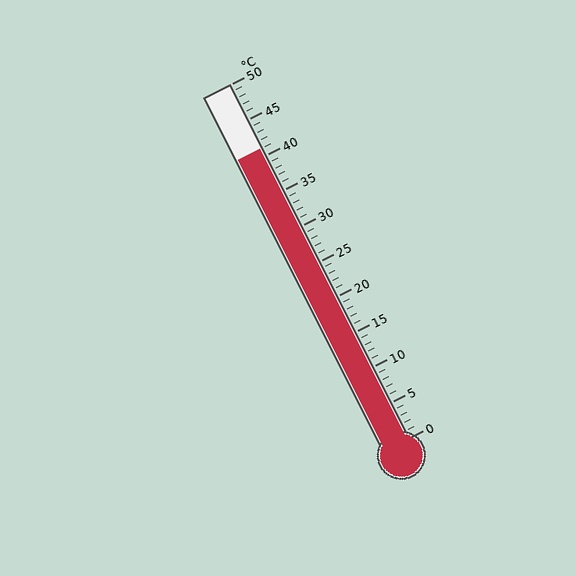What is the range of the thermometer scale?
The thermometer scale ranges from 0°C to 50°C.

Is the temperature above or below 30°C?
The temperature is above 30°C.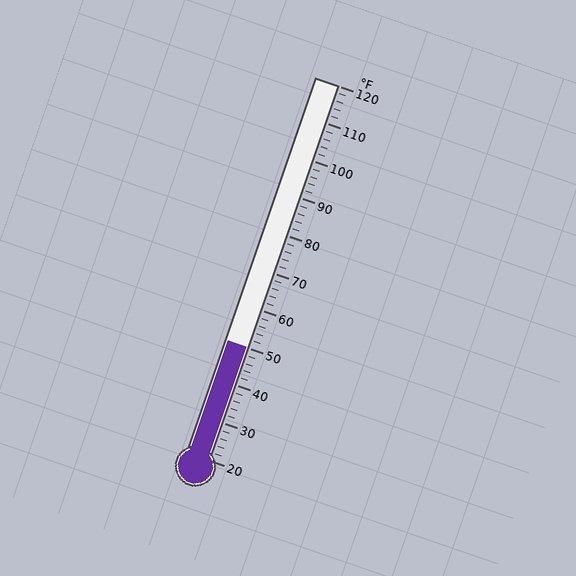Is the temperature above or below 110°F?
The temperature is below 110°F.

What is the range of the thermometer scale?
The thermometer scale ranges from 20°F to 120°F.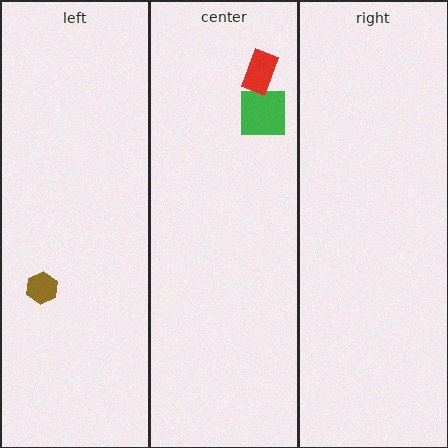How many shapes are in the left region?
1.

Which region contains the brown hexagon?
The left region.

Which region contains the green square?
The center region.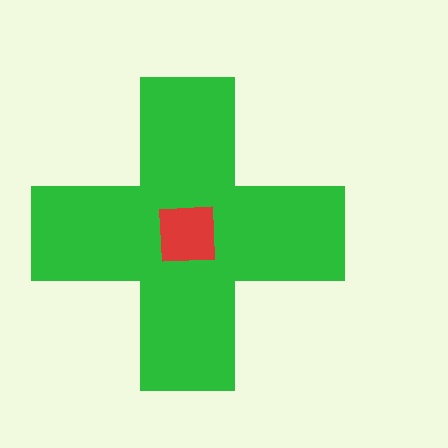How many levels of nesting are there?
2.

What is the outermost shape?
The green cross.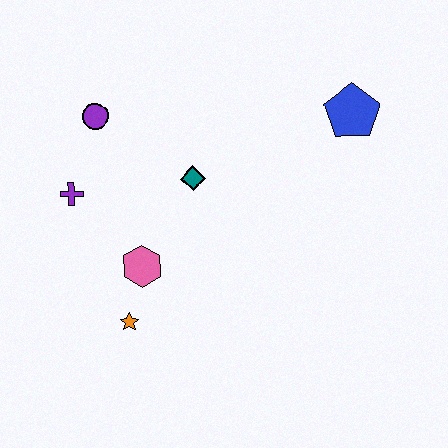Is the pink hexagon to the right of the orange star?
Yes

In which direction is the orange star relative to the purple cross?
The orange star is below the purple cross.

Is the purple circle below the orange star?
No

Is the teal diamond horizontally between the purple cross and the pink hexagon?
No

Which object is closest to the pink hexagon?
The orange star is closest to the pink hexagon.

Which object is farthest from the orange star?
The blue pentagon is farthest from the orange star.